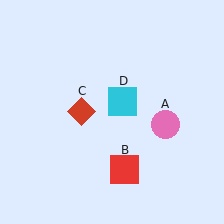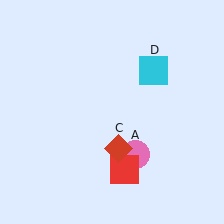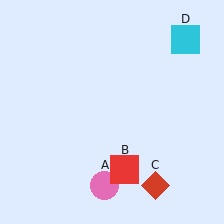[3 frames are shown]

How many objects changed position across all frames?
3 objects changed position: pink circle (object A), red diamond (object C), cyan square (object D).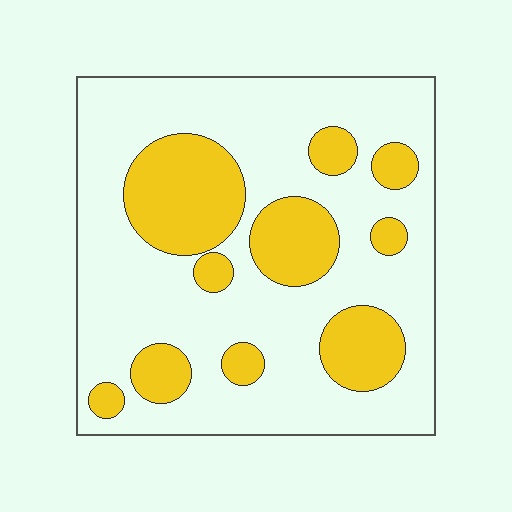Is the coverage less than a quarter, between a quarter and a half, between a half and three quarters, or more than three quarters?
Between a quarter and a half.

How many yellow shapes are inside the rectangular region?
10.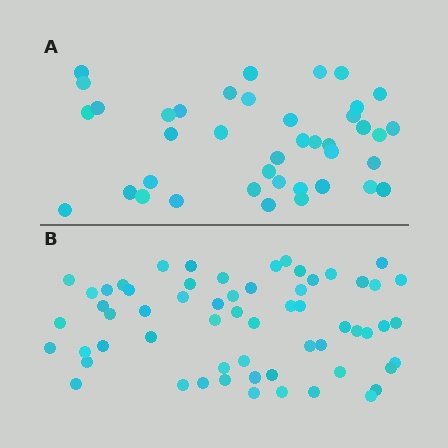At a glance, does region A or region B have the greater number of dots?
Region B (the bottom region) has more dots.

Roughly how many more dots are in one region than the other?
Region B has approximately 20 more dots than region A.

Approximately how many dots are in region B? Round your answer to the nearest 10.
About 60 dots.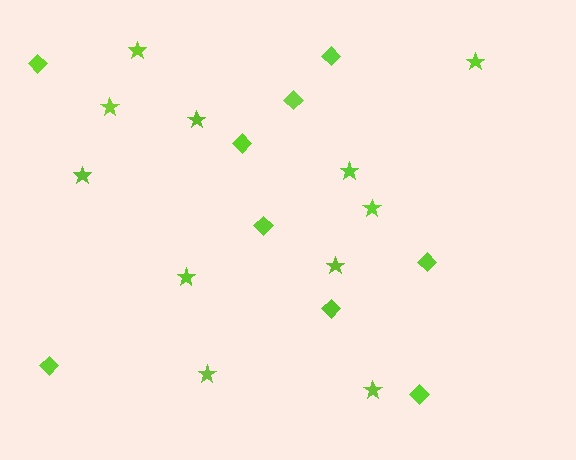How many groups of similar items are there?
There are 2 groups: one group of diamonds (9) and one group of stars (11).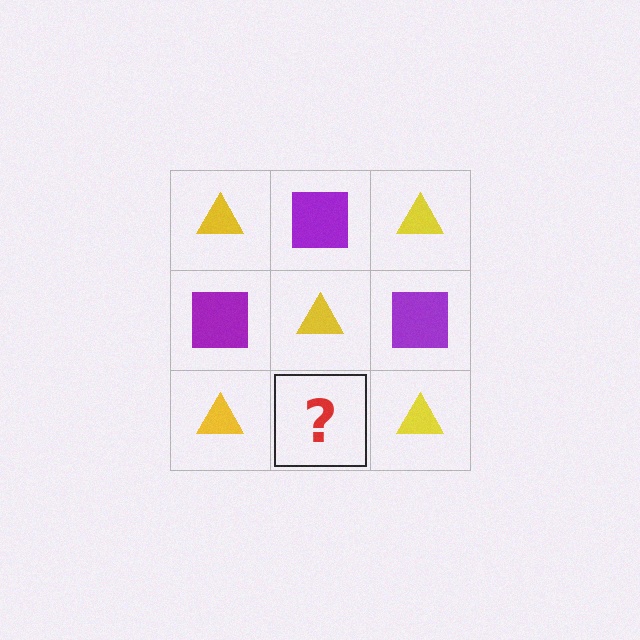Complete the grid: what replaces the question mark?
The question mark should be replaced with a purple square.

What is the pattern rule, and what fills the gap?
The rule is that it alternates yellow triangle and purple square in a checkerboard pattern. The gap should be filled with a purple square.